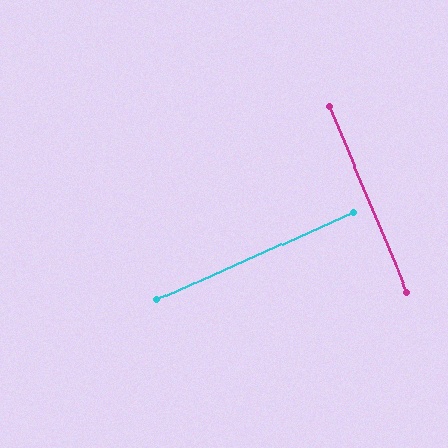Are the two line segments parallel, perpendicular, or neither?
Perpendicular — they meet at approximately 89°.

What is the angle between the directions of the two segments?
Approximately 89 degrees.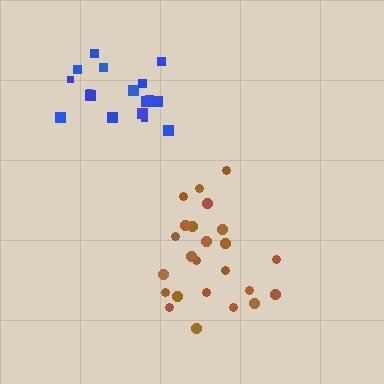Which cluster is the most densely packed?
Brown.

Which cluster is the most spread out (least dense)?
Blue.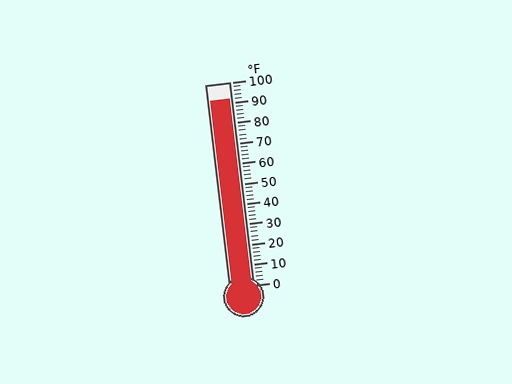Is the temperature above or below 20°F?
The temperature is above 20°F.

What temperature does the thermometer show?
The thermometer shows approximately 92°F.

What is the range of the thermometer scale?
The thermometer scale ranges from 0°F to 100°F.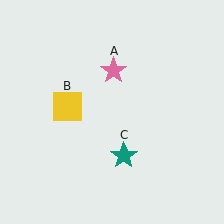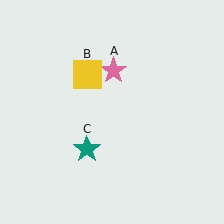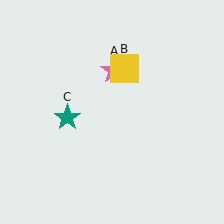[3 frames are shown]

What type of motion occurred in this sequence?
The yellow square (object B), teal star (object C) rotated clockwise around the center of the scene.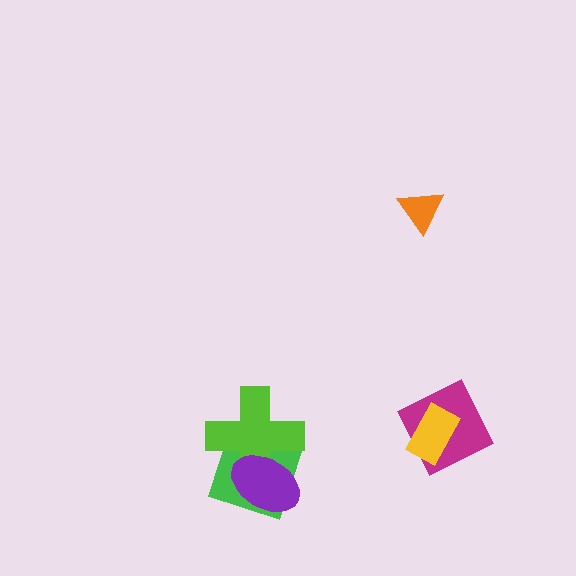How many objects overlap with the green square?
2 objects overlap with the green square.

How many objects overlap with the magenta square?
1 object overlaps with the magenta square.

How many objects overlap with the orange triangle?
0 objects overlap with the orange triangle.